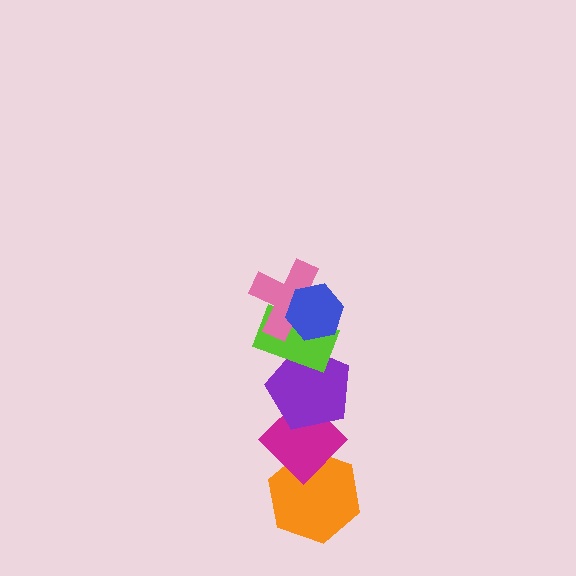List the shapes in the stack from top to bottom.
From top to bottom: the blue hexagon, the pink cross, the lime rectangle, the purple pentagon, the magenta diamond, the orange hexagon.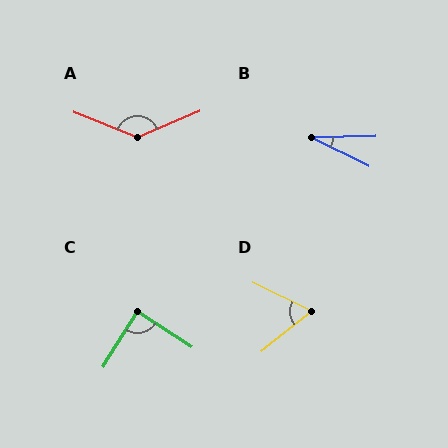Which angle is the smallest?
B, at approximately 28 degrees.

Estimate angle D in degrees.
Approximately 65 degrees.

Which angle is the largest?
A, at approximately 135 degrees.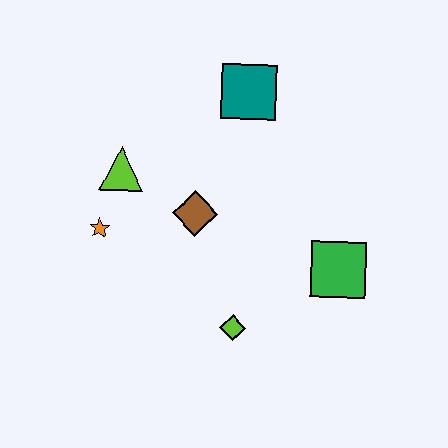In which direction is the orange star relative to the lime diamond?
The orange star is to the left of the lime diamond.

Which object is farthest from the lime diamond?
The teal square is farthest from the lime diamond.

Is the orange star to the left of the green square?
Yes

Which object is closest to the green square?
The lime diamond is closest to the green square.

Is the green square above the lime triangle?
No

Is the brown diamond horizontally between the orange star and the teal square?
Yes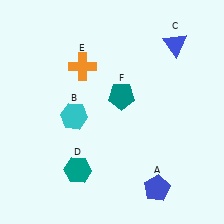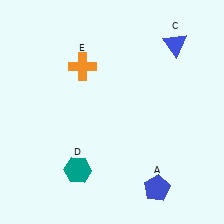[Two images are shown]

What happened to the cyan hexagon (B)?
The cyan hexagon (B) was removed in Image 2. It was in the bottom-left area of Image 1.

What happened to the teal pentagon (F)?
The teal pentagon (F) was removed in Image 2. It was in the top-right area of Image 1.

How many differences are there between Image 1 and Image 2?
There are 2 differences between the two images.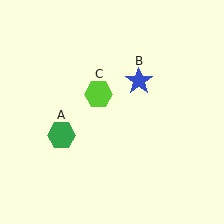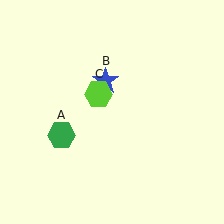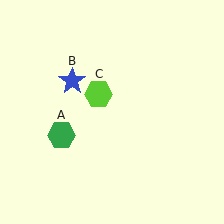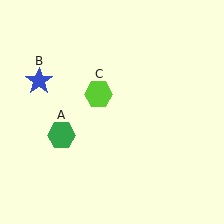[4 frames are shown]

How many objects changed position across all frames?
1 object changed position: blue star (object B).